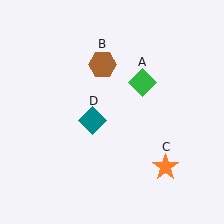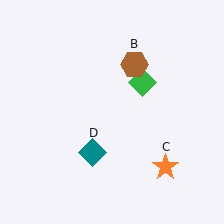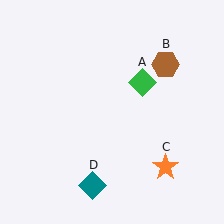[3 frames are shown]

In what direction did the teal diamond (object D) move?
The teal diamond (object D) moved down.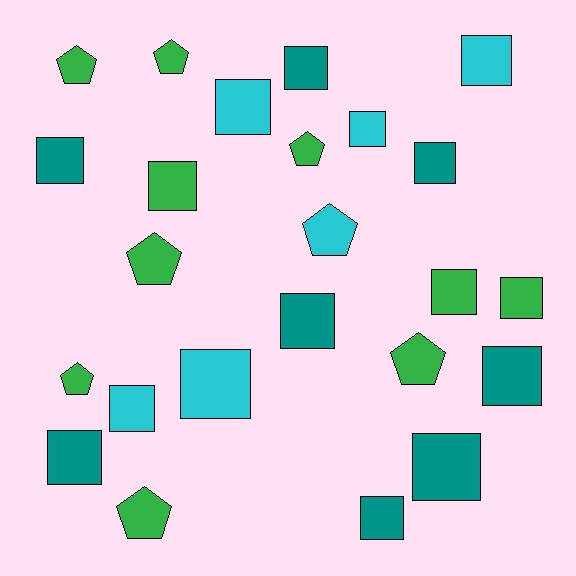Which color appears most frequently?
Green, with 10 objects.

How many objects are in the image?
There are 24 objects.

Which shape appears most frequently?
Square, with 16 objects.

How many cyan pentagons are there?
There is 1 cyan pentagon.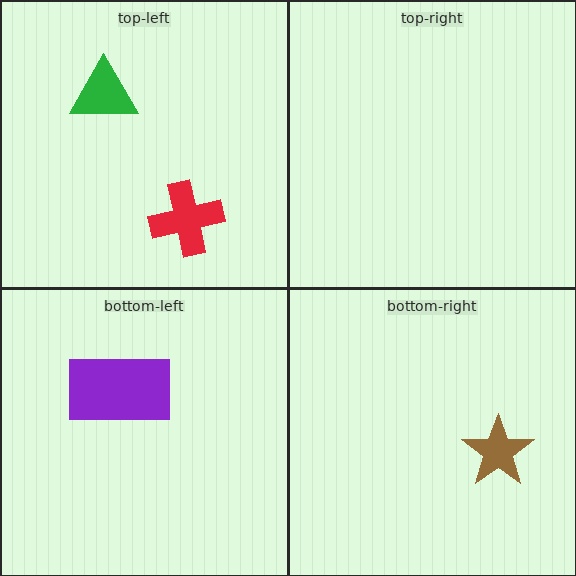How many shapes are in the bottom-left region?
1.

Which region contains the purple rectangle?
The bottom-left region.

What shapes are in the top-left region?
The red cross, the green triangle.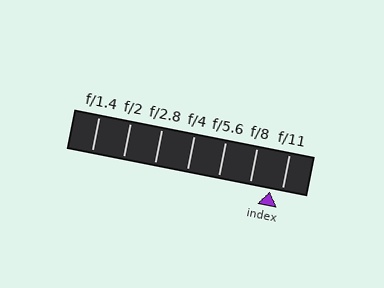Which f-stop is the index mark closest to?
The index mark is closest to f/11.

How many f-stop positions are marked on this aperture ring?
There are 7 f-stop positions marked.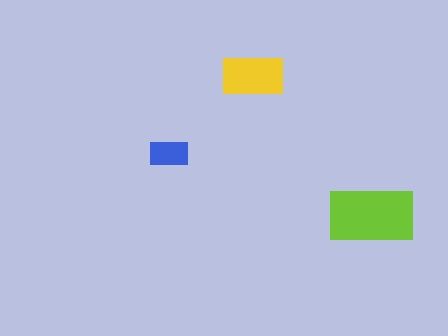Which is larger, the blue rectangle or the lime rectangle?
The lime one.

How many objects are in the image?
There are 3 objects in the image.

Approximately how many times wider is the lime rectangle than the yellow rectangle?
About 1.5 times wider.